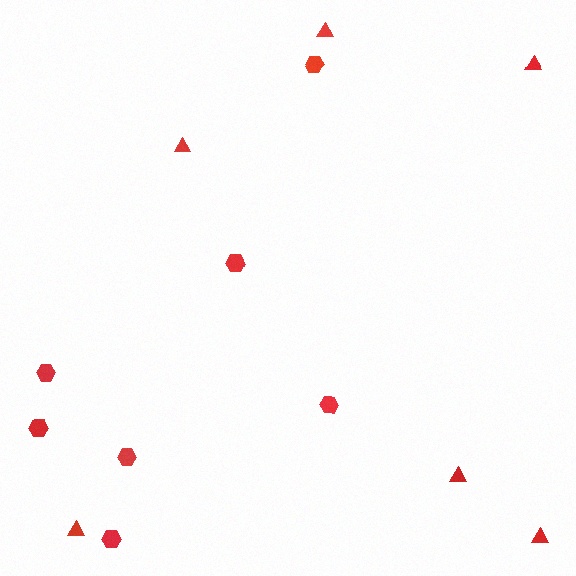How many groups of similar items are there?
There are 2 groups: one group of hexagons (7) and one group of triangles (6).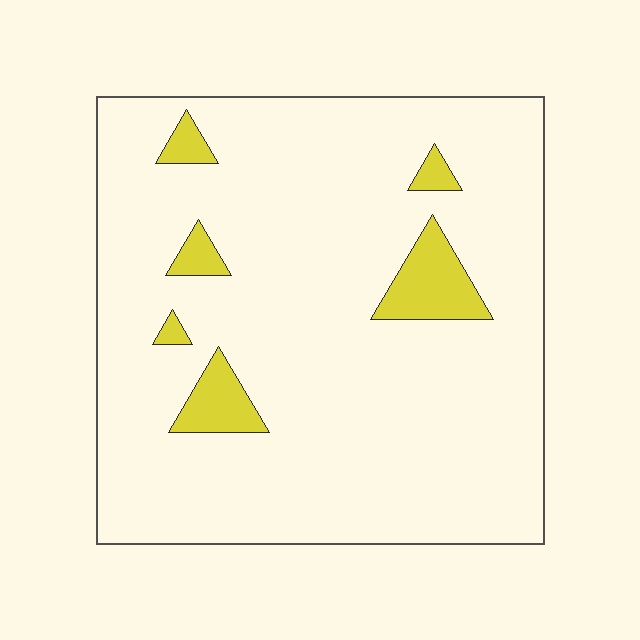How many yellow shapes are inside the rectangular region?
6.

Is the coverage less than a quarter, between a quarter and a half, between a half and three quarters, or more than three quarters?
Less than a quarter.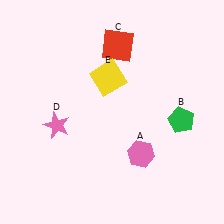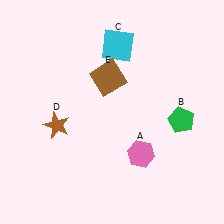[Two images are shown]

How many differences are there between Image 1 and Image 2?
There are 3 differences between the two images.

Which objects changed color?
C changed from red to cyan. D changed from pink to brown. E changed from yellow to brown.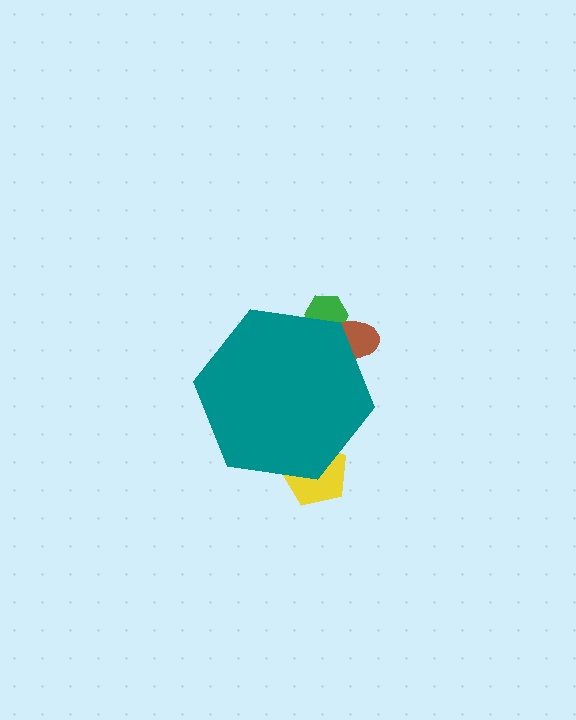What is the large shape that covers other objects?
A teal hexagon.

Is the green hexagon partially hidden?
Yes, the green hexagon is partially hidden behind the teal hexagon.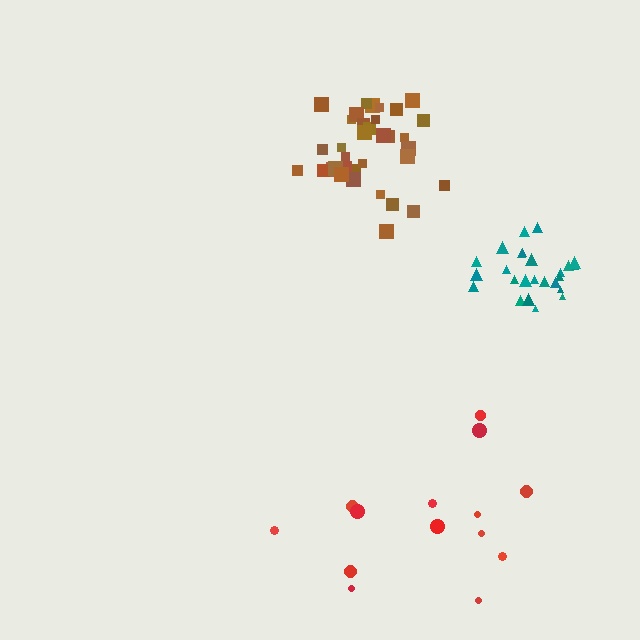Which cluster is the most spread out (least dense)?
Red.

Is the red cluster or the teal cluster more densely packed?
Teal.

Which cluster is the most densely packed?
Teal.